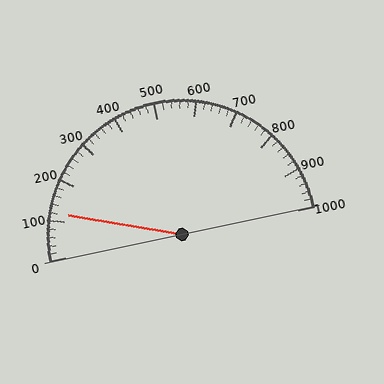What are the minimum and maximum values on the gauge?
The gauge ranges from 0 to 1000.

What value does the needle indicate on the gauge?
The needle indicates approximately 120.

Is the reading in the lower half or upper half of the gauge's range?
The reading is in the lower half of the range (0 to 1000).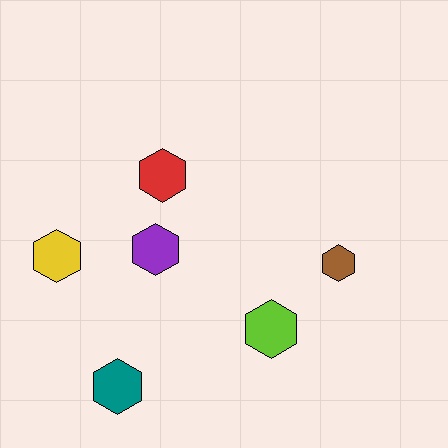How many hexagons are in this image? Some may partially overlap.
There are 6 hexagons.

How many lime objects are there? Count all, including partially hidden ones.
There is 1 lime object.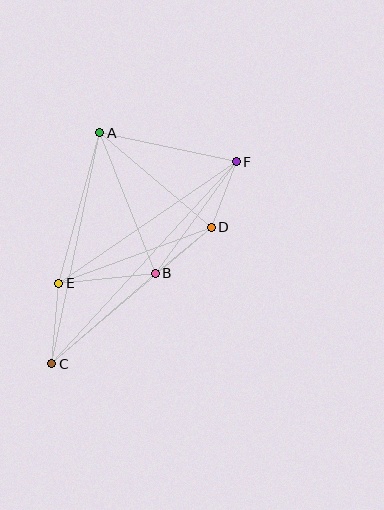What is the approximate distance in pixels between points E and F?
The distance between E and F is approximately 215 pixels.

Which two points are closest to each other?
Points D and F are closest to each other.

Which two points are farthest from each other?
Points C and F are farthest from each other.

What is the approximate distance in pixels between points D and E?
The distance between D and E is approximately 163 pixels.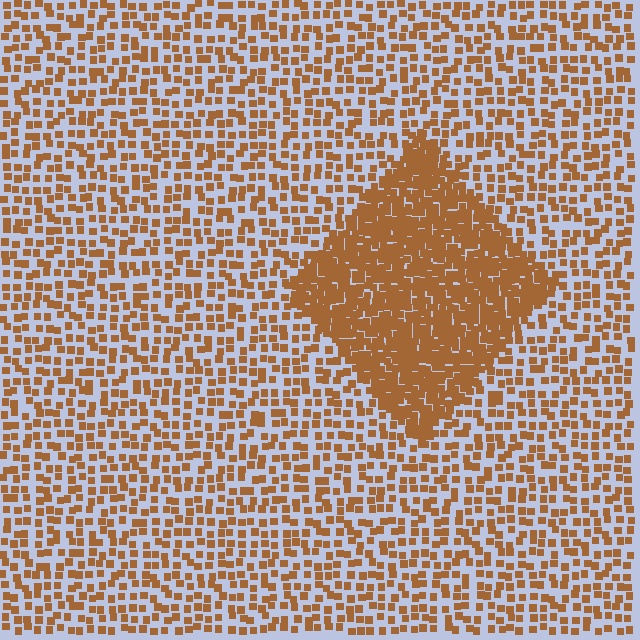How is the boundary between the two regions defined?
The boundary is defined by a change in element density (approximately 2.5x ratio). All elements are the same color, size, and shape.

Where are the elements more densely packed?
The elements are more densely packed inside the diamond boundary.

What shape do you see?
I see a diamond.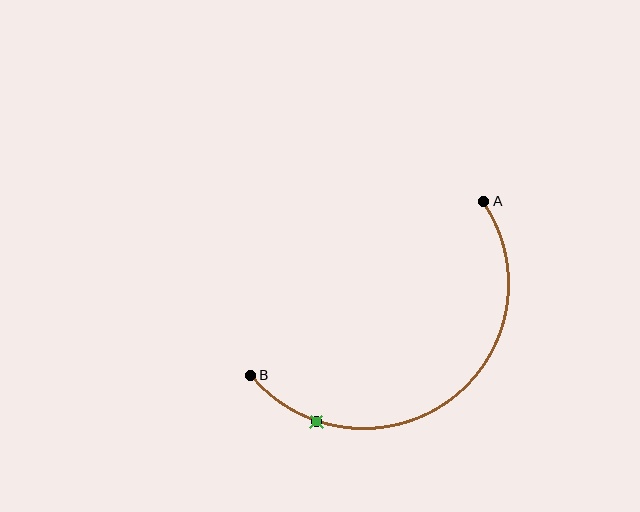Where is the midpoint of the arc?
The arc midpoint is the point on the curve farthest from the straight line joining A and B. It sits below and to the right of that line.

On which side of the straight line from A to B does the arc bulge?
The arc bulges below and to the right of the straight line connecting A and B.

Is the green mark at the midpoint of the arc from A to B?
No. The green mark lies on the arc but is closer to endpoint B. The arc midpoint would be at the point on the curve equidistant along the arc from both A and B.